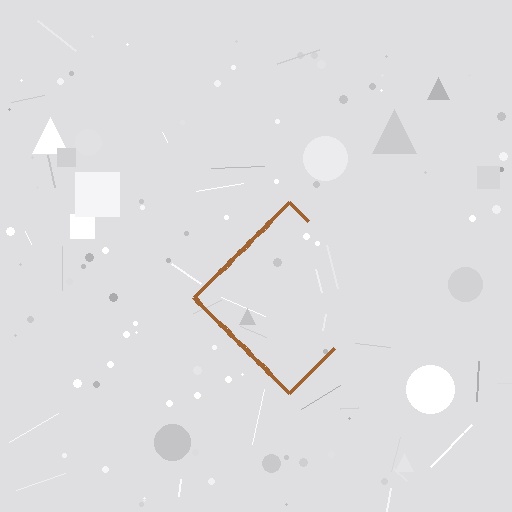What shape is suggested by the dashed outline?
The dashed outline suggests a diamond.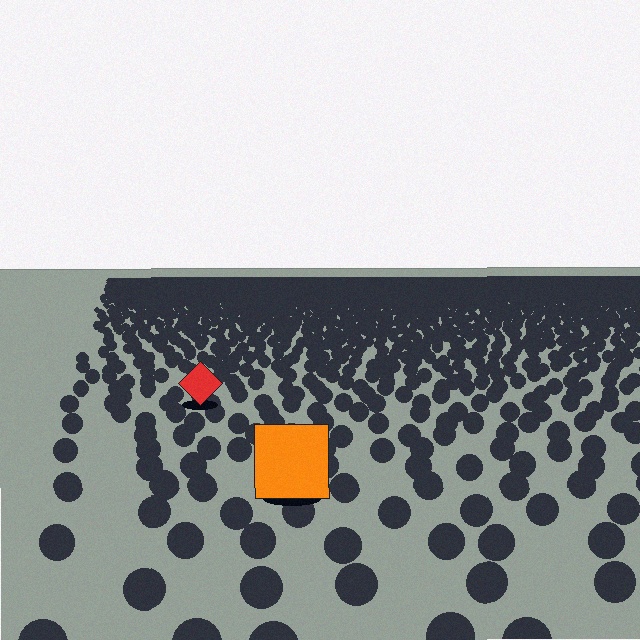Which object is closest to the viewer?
The orange square is closest. The texture marks near it are larger and more spread out.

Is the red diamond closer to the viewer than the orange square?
No. The orange square is closer — you can tell from the texture gradient: the ground texture is coarser near it.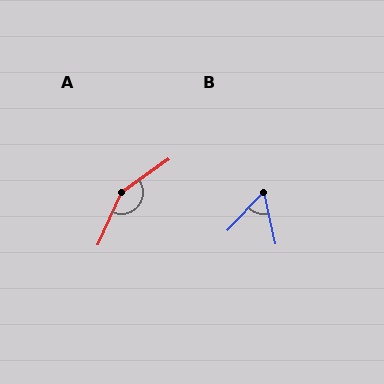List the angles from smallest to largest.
B (57°), A (150°).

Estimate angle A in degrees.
Approximately 150 degrees.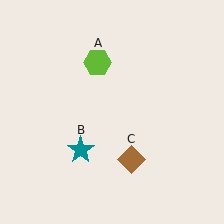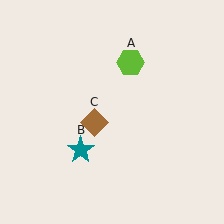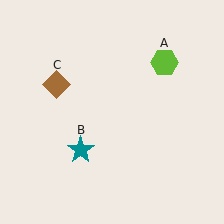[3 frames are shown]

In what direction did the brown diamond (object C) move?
The brown diamond (object C) moved up and to the left.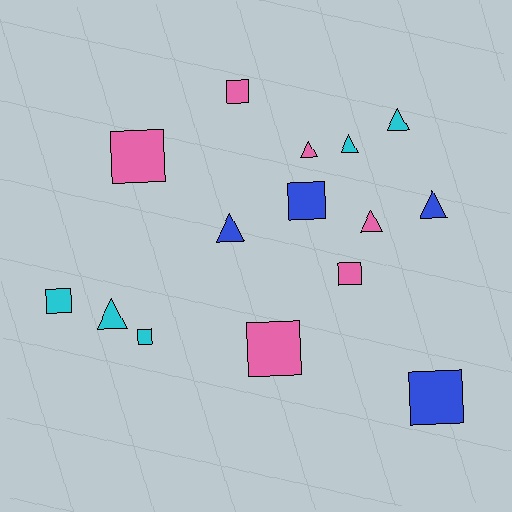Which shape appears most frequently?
Square, with 8 objects.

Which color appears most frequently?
Pink, with 6 objects.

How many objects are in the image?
There are 15 objects.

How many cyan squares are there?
There are 2 cyan squares.